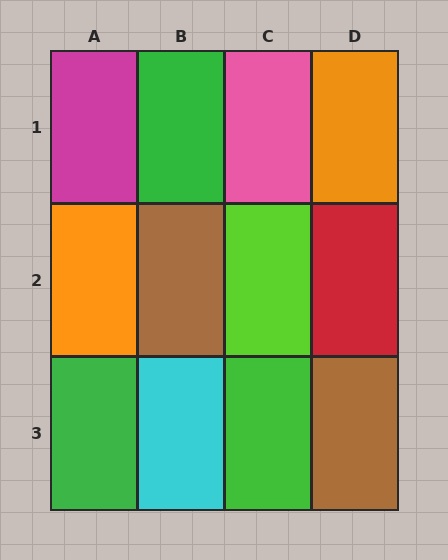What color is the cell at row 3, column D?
Brown.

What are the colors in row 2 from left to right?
Orange, brown, lime, red.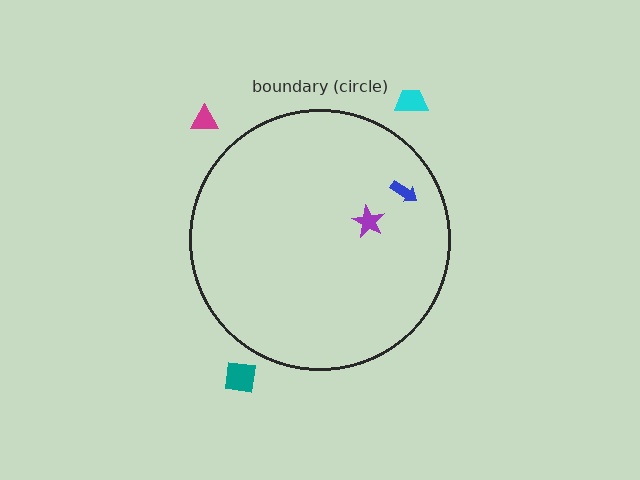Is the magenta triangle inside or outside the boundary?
Outside.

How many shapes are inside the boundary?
2 inside, 3 outside.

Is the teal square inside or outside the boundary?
Outside.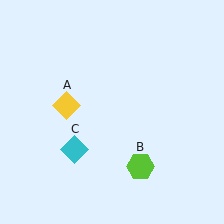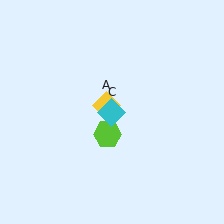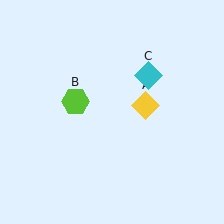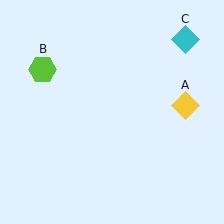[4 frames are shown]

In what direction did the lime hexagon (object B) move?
The lime hexagon (object B) moved up and to the left.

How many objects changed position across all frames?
3 objects changed position: yellow diamond (object A), lime hexagon (object B), cyan diamond (object C).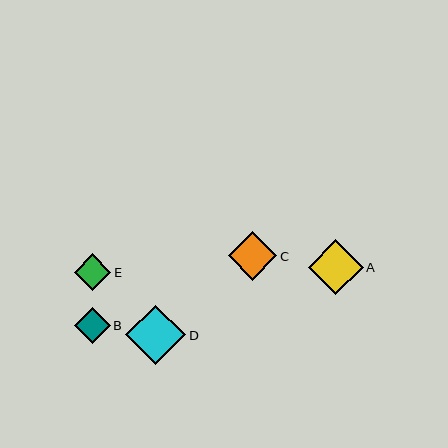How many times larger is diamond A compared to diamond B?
Diamond A is approximately 1.5 times the size of diamond B.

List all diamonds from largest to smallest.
From largest to smallest: D, A, C, E, B.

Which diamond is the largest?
Diamond D is the largest with a size of approximately 60 pixels.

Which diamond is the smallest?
Diamond B is the smallest with a size of approximately 36 pixels.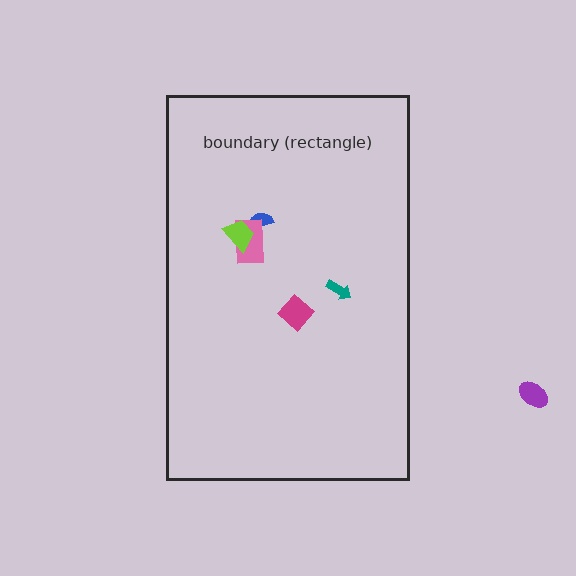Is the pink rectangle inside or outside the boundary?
Inside.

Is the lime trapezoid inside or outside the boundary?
Inside.